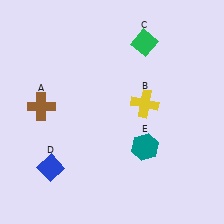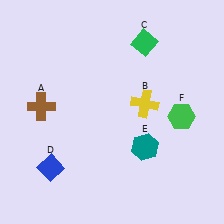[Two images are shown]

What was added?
A green hexagon (F) was added in Image 2.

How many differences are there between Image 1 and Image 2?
There is 1 difference between the two images.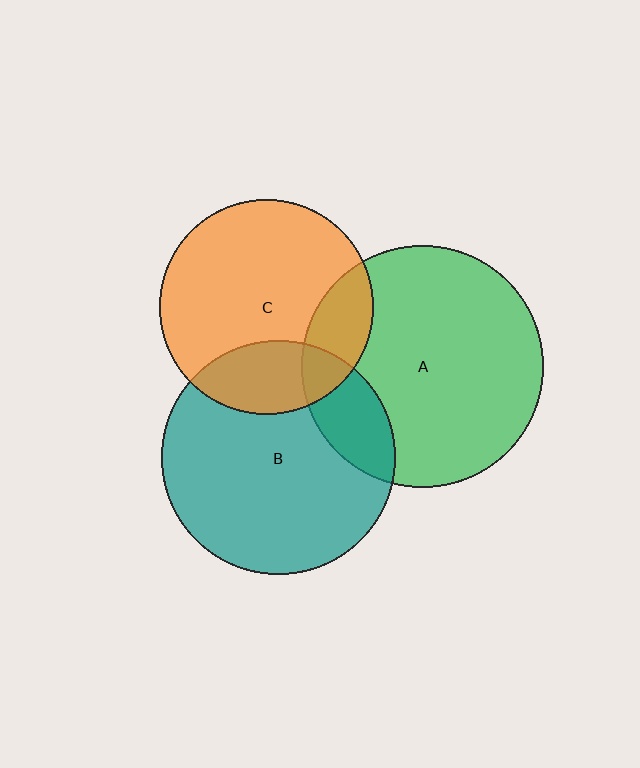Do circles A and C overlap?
Yes.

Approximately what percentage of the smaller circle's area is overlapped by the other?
Approximately 20%.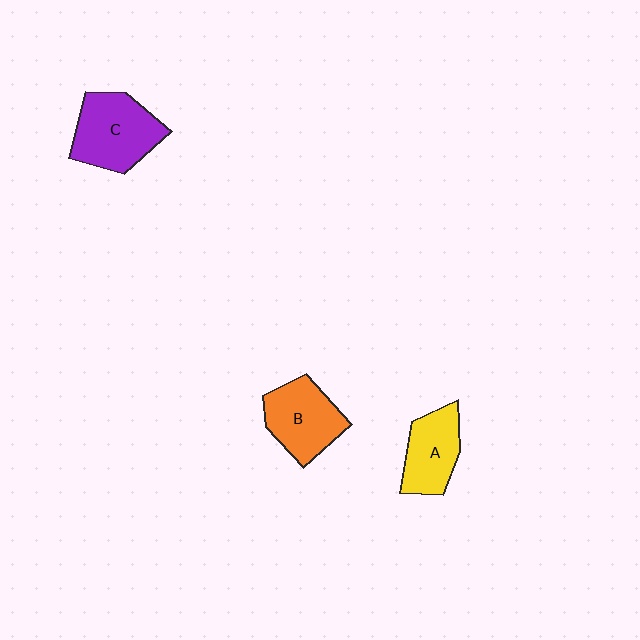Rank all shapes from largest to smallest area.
From largest to smallest: C (purple), B (orange), A (yellow).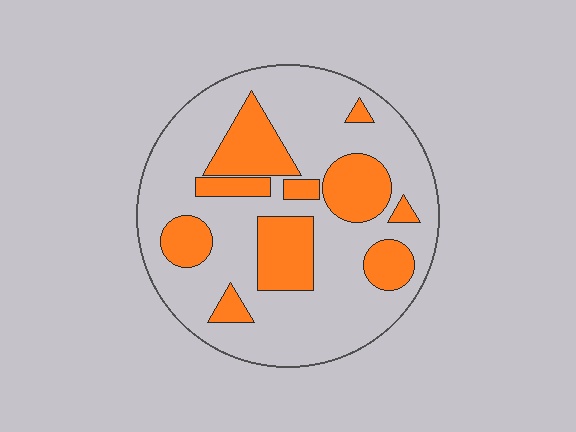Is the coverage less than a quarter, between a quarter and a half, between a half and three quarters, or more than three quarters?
Between a quarter and a half.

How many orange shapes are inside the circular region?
10.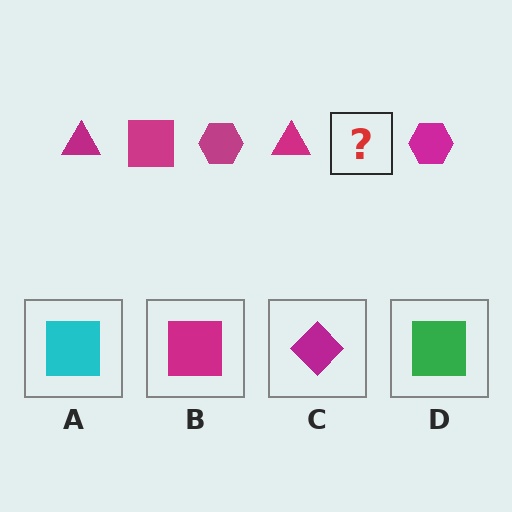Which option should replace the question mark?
Option B.